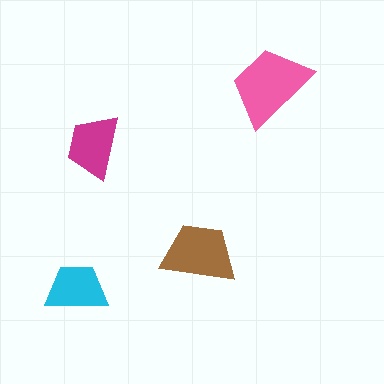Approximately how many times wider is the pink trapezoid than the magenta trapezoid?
About 1.5 times wider.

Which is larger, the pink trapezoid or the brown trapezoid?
The pink one.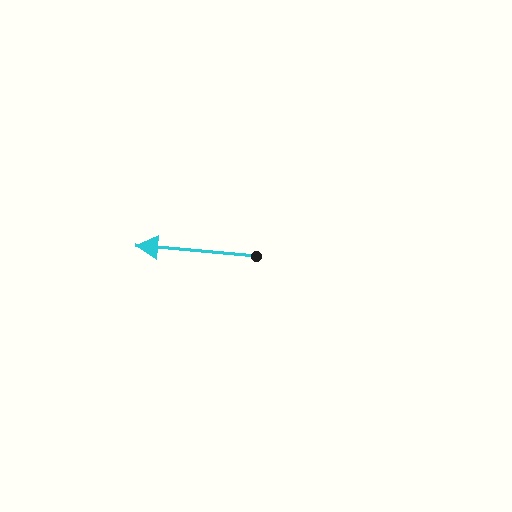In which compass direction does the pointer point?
West.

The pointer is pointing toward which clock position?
Roughly 9 o'clock.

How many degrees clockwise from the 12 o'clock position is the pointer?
Approximately 275 degrees.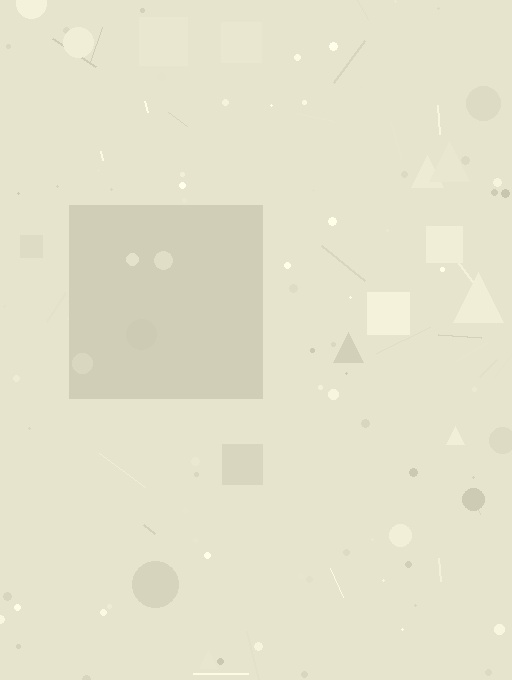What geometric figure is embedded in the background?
A square is embedded in the background.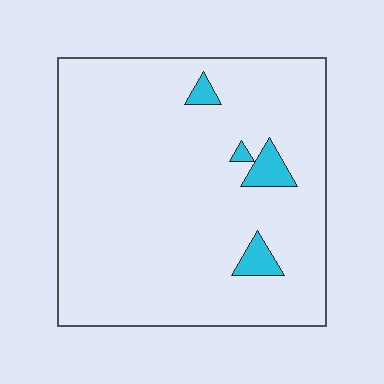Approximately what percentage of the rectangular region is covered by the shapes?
Approximately 5%.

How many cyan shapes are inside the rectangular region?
4.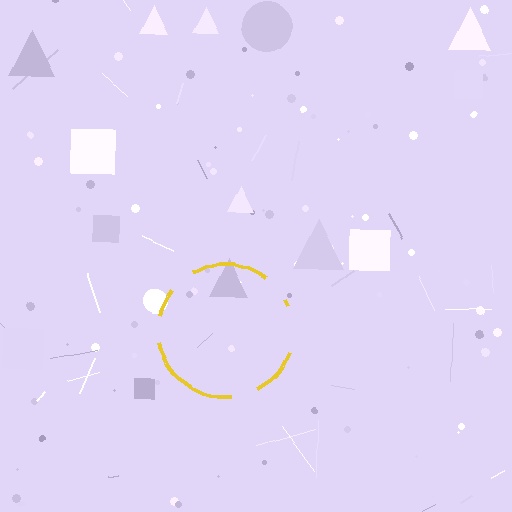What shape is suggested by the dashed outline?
The dashed outline suggests a circle.